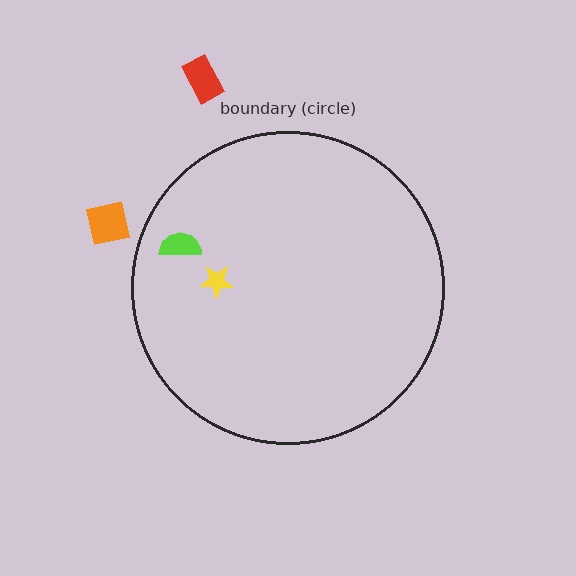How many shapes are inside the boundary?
2 inside, 2 outside.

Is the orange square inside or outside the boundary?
Outside.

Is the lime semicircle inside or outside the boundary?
Inside.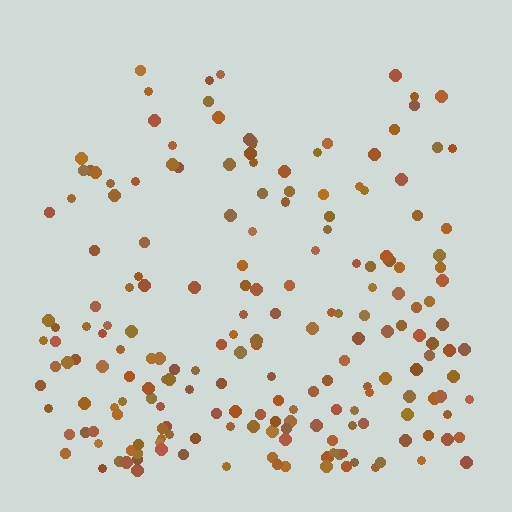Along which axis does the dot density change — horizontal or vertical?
Vertical.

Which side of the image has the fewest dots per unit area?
The top.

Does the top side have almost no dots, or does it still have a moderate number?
Still a moderate number, just noticeably fewer than the bottom.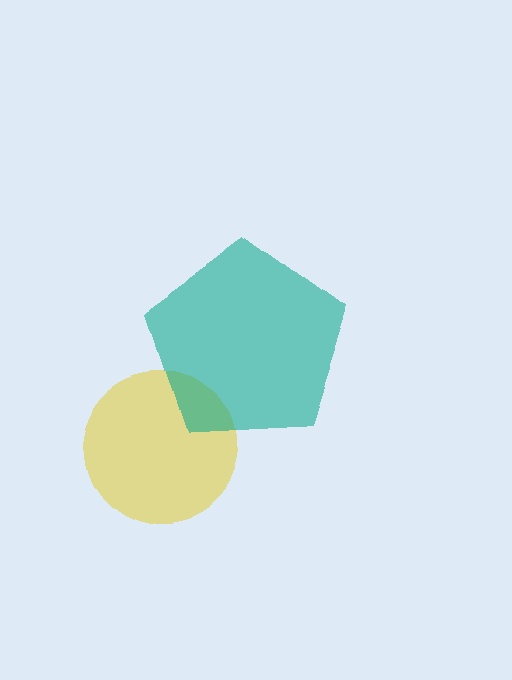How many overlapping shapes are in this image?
There are 2 overlapping shapes in the image.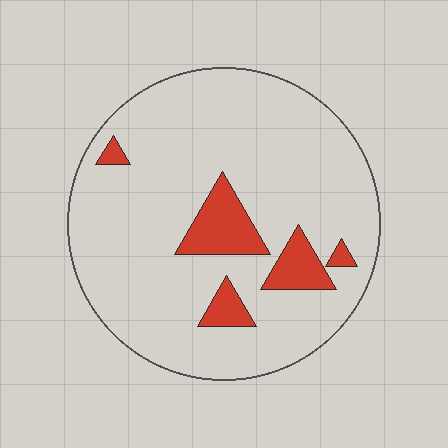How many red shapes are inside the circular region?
5.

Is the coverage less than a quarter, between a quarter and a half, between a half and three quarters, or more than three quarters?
Less than a quarter.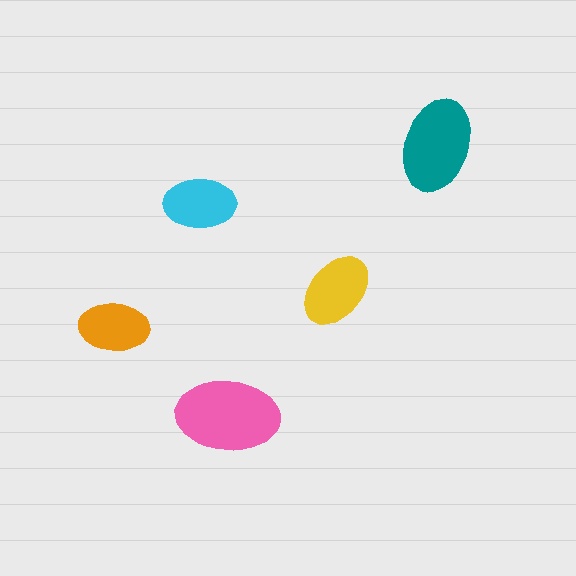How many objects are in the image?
There are 5 objects in the image.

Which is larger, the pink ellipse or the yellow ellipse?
The pink one.